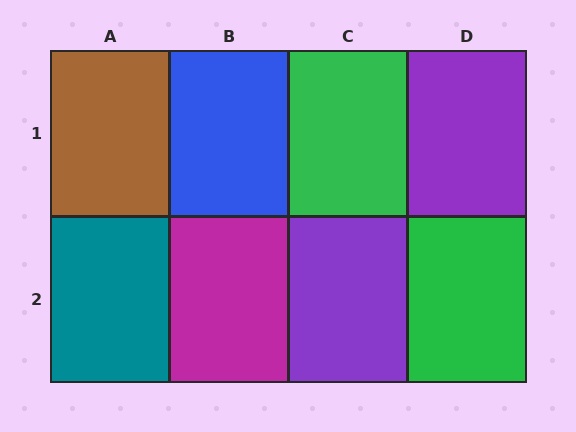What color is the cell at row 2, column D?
Green.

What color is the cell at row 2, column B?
Magenta.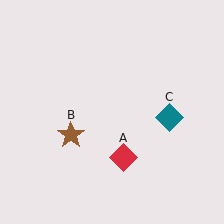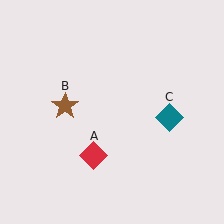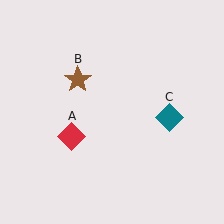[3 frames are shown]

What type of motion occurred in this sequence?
The red diamond (object A), brown star (object B) rotated clockwise around the center of the scene.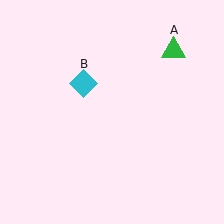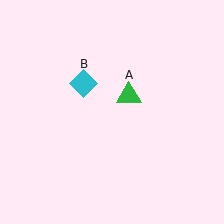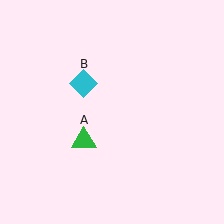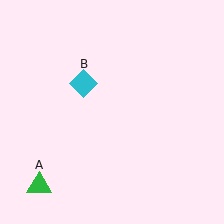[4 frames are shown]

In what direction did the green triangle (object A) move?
The green triangle (object A) moved down and to the left.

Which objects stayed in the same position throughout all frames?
Cyan diamond (object B) remained stationary.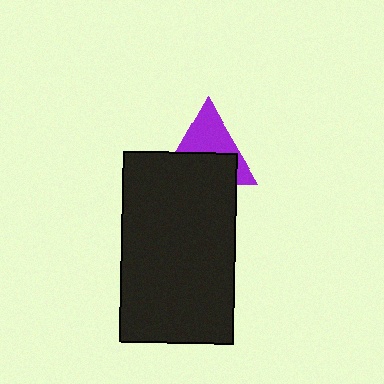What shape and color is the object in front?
The object in front is a black rectangle.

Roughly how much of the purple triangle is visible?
About half of it is visible (roughly 48%).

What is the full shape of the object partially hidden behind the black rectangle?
The partially hidden object is a purple triangle.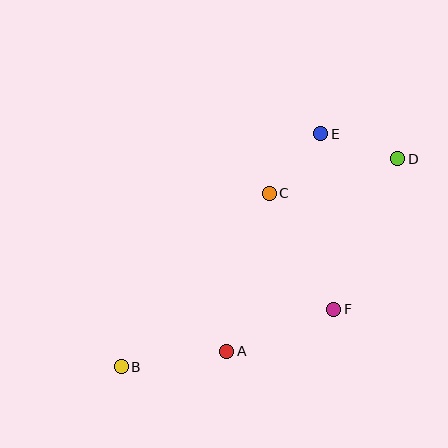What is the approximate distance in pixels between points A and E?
The distance between A and E is approximately 237 pixels.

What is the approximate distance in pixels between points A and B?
The distance between A and B is approximately 107 pixels.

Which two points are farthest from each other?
Points B and D are farthest from each other.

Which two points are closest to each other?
Points C and E are closest to each other.